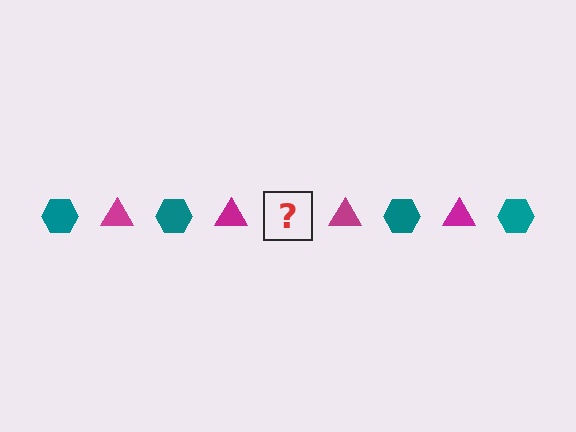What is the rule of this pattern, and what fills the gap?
The rule is that the pattern alternates between teal hexagon and magenta triangle. The gap should be filled with a teal hexagon.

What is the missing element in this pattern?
The missing element is a teal hexagon.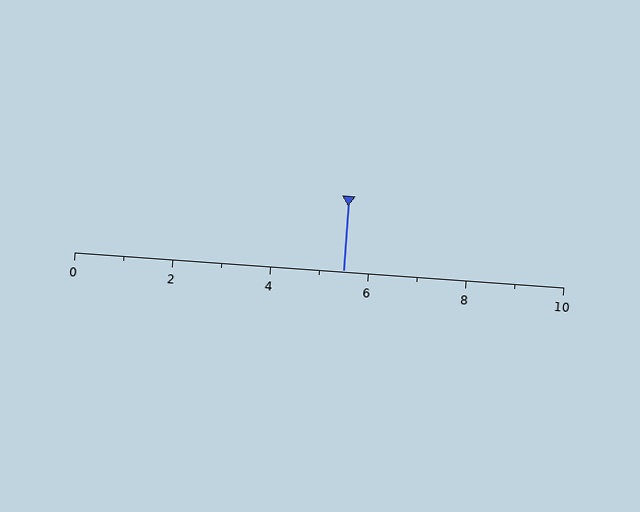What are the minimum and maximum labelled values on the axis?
The axis runs from 0 to 10.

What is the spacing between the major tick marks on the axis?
The major ticks are spaced 2 apart.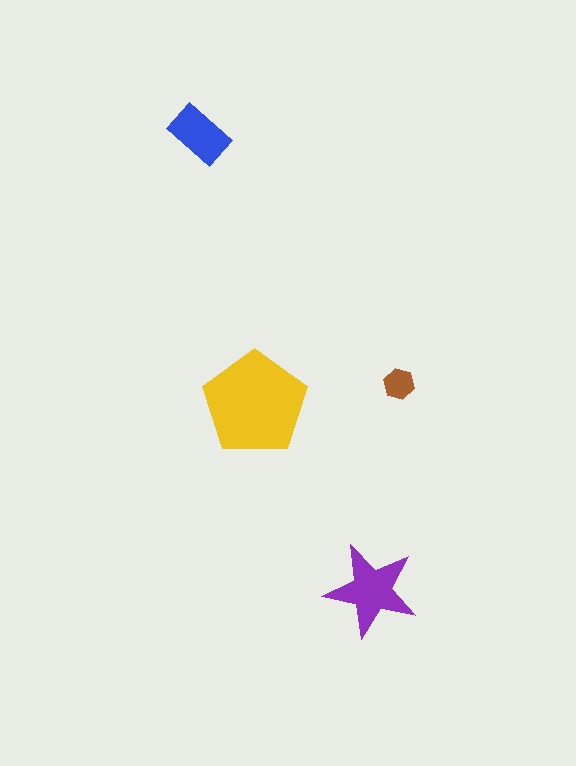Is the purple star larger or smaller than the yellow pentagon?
Smaller.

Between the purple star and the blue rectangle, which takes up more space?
The purple star.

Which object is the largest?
The yellow pentagon.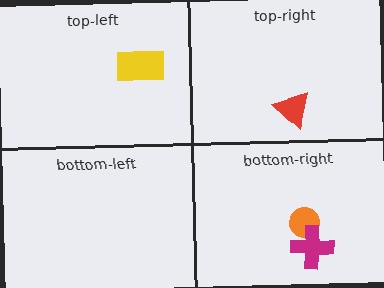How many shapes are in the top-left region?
1.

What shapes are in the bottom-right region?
The orange circle, the magenta cross.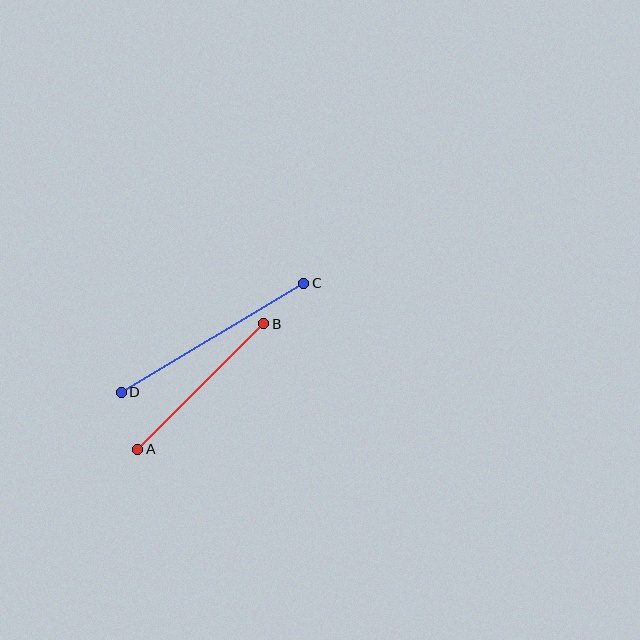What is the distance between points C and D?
The distance is approximately 213 pixels.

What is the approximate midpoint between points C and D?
The midpoint is at approximately (213, 338) pixels.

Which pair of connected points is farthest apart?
Points C and D are farthest apart.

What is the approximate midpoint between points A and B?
The midpoint is at approximately (201, 387) pixels.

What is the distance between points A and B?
The distance is approximately 178 pixels.